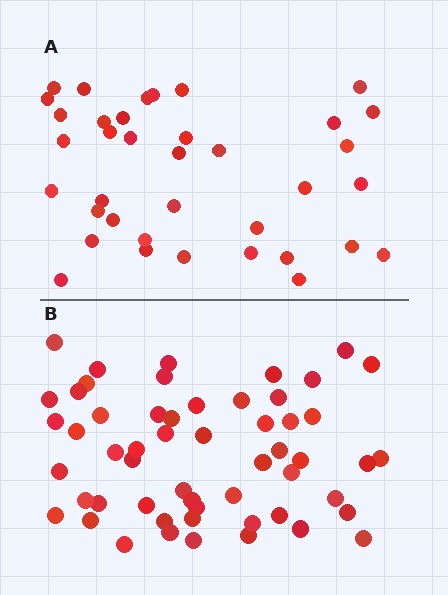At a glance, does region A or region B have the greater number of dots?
Region B (the bottom region) has more dots.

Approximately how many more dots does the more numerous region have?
Region B has approximately 20 more dots than region A.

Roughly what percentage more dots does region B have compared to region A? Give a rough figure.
About 50% more.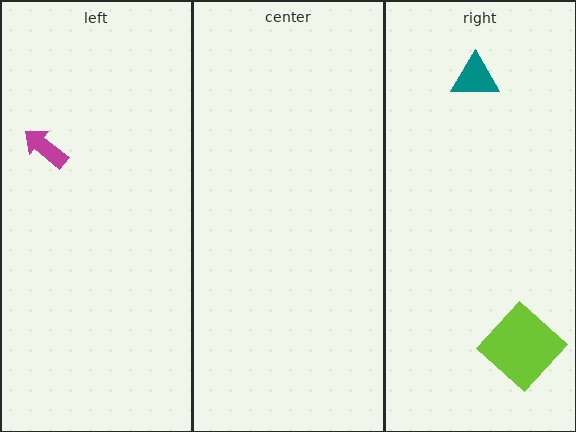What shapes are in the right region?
The teal triangle, the lime diamond.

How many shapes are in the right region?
2.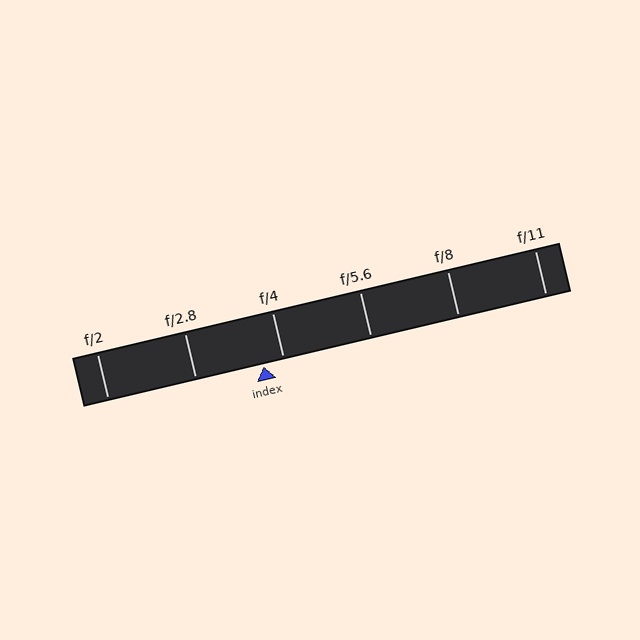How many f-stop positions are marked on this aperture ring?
There are 6 f-stop positions marked.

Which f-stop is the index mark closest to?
The index mark is closest to f/4.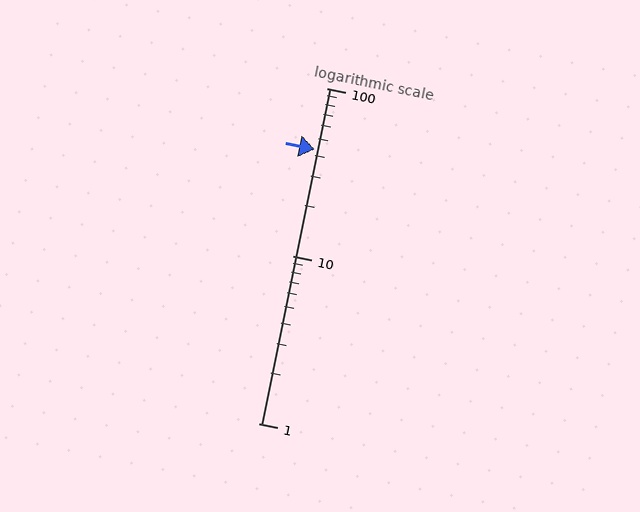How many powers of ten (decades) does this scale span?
The scale spans 2 decades, from 1 to 100.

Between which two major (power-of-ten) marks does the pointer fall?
The pointer is between 10 and 100.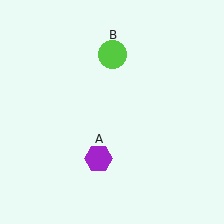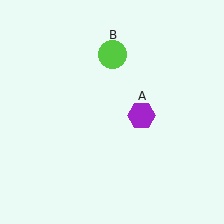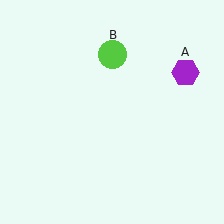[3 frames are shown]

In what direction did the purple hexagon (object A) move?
The purple hexagon (object A) moved up and to the right.